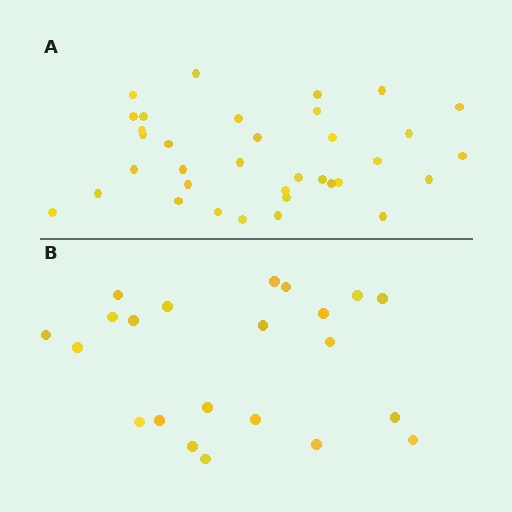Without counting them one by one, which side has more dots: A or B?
Region A (the top region) has more dots.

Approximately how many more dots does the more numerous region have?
Region A has approximately 15 more dots than region B.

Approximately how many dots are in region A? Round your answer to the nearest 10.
About 40 dots. (The exact count is 35, which rounds to 40.)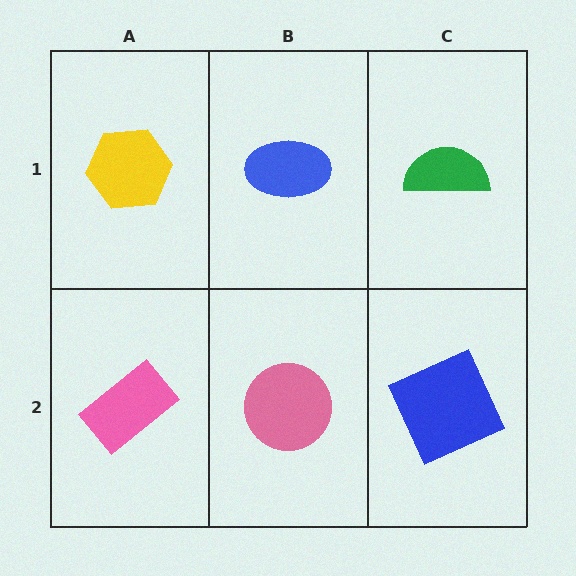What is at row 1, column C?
A green semicircle.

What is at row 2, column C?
A blue square.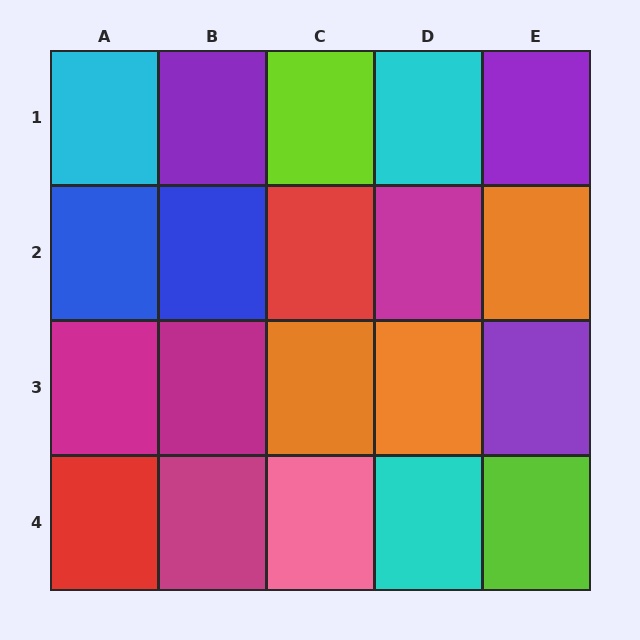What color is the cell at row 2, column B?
Blue.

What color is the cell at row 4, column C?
Pink.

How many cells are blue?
2 cells are blue.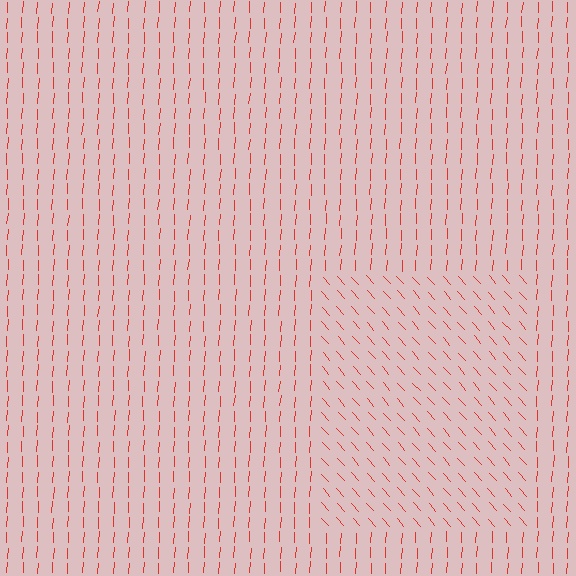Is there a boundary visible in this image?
Yes, there is a texture boundary formed by a change in line orientation.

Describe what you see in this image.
The image is filled with small red line segments. A rectangle region in the image has lines oriented differently from the surrounding lines, creating a visible texture boundary.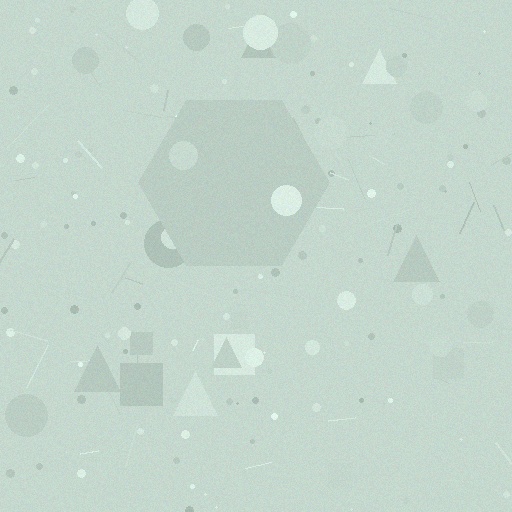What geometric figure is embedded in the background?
A hexagon is embedded in the background.